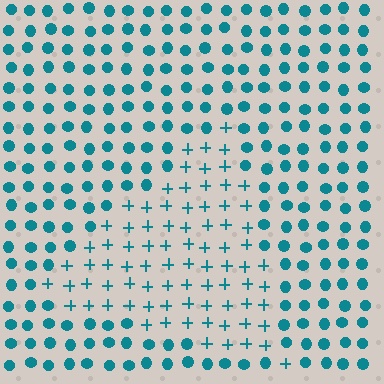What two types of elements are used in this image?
The image uses plus signs inside the triangle region and circles outside it.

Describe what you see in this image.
The image is filled with small teal elements arranged in a uniform grid. A triangle-shaped region contains plus signs, while the surrounding area contains circles. The boundary is defined purely by the change in element shape.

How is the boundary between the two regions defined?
The boundary is defined by a change in element shape: plus signs inside vs. circles outside. All elements share the same color and spacing.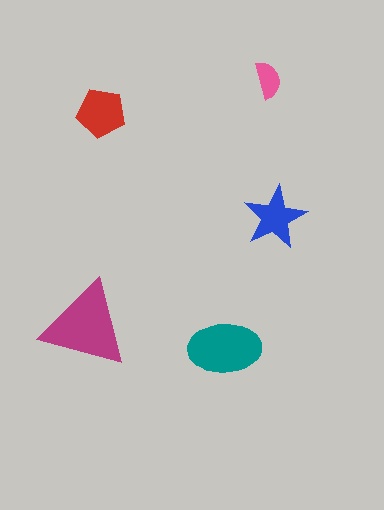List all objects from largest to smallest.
The magenta triangle, the teal ellipse, the red pentagon, the blue star, the pink semicircle.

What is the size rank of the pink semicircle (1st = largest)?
5th.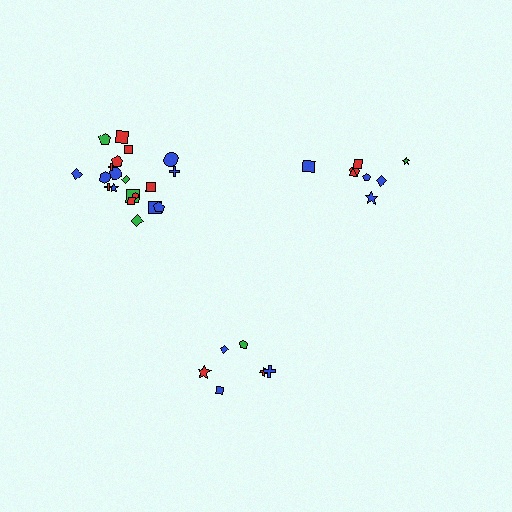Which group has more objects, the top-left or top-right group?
The top-left group.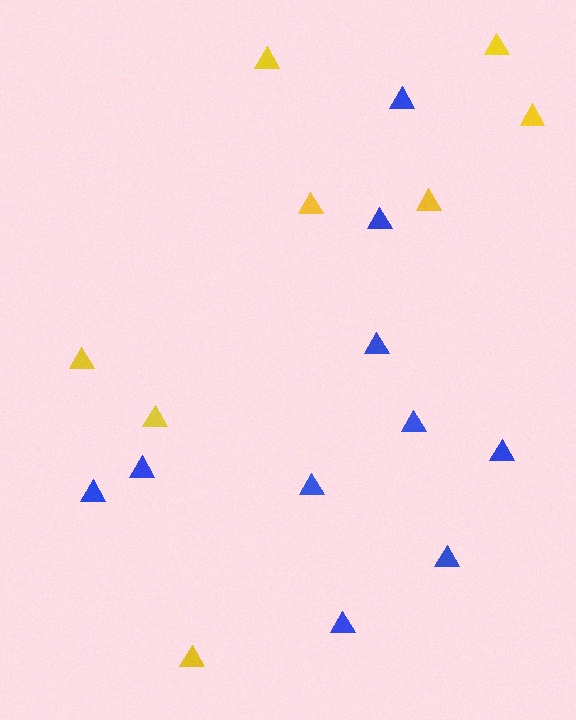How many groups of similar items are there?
There are 2 groups: one group of blue triangles (10) and one group of yellow triangles (8).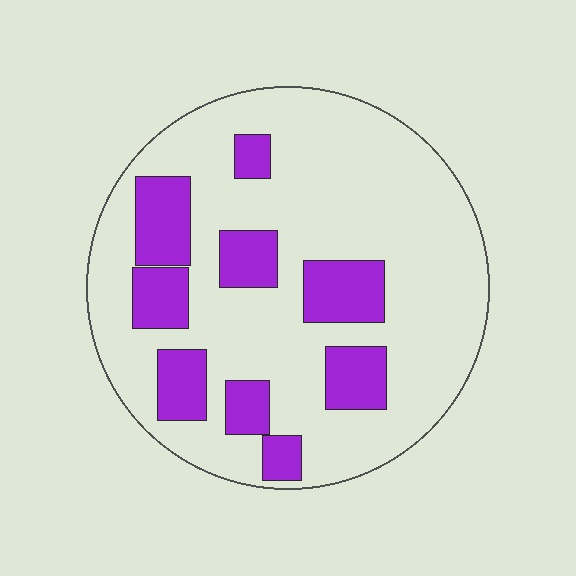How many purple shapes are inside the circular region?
9.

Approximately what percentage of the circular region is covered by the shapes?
Approximately 25%.